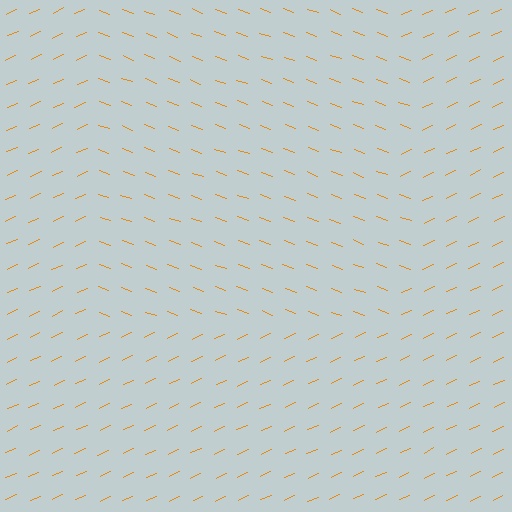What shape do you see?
I see a rectangle.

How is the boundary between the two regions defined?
The boundary is defined purely by a change in line orientation (approximately 45 degrees difference). All lines are the same color and thickness.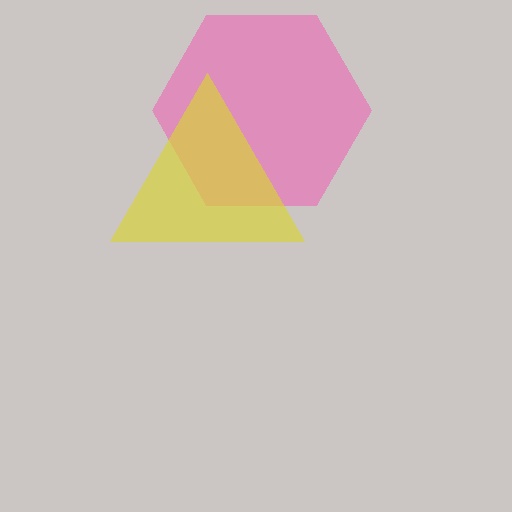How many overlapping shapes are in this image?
There are 2 overlapping shapes in the image.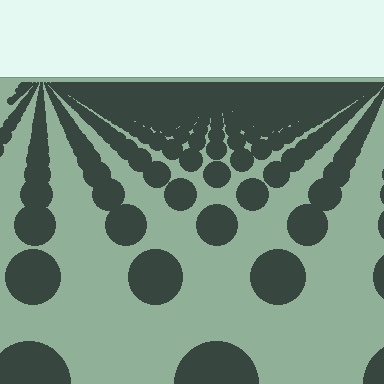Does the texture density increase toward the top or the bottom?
Density increases toward the top.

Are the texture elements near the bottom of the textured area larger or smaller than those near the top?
Larger. Near the bottom, elements are closer to the viewer and appear at a bigger on-screen size.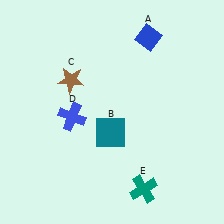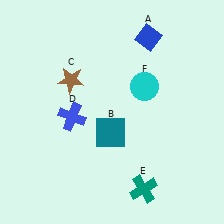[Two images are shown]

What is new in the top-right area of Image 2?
A cyan circle (F) was added in the top-right area of Image 2.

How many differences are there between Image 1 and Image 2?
There is 1 difference between the two images.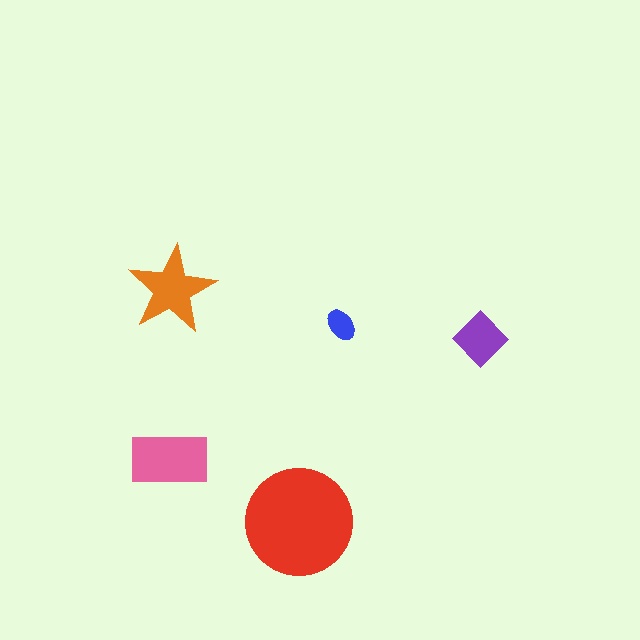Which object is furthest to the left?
The pink rectangle is leftmost.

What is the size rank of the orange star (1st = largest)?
3rd.